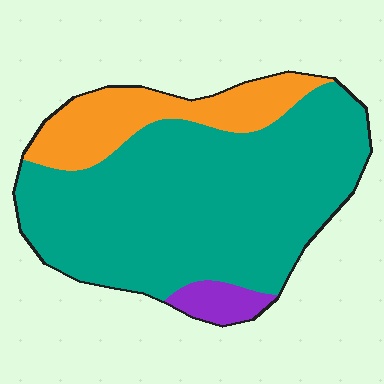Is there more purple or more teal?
Teal.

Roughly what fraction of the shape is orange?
Orange covers 20% of the shape.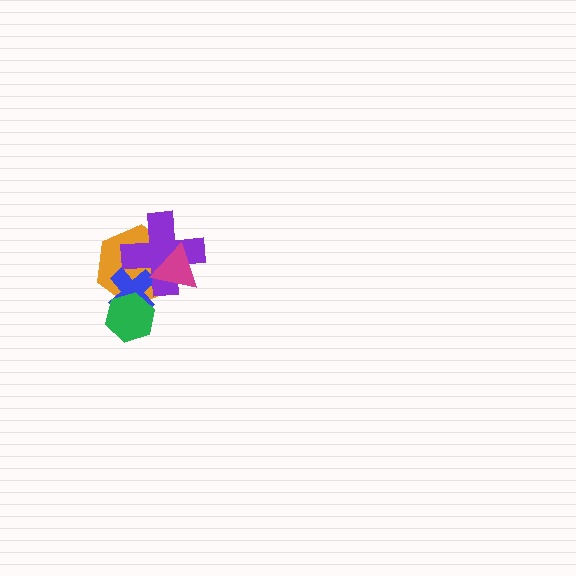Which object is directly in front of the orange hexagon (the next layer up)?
The blue cross is directly in front of the orange hexagon.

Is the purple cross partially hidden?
Yes, it is partially covered by another shape.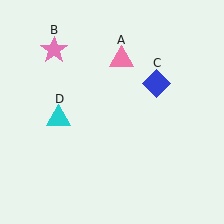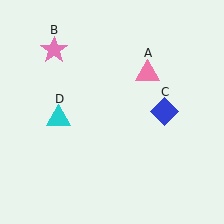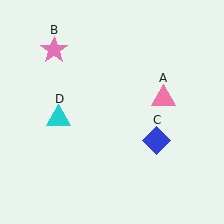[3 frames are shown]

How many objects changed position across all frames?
2 objects changed position: pink triangle (object A), blue diamond (object C).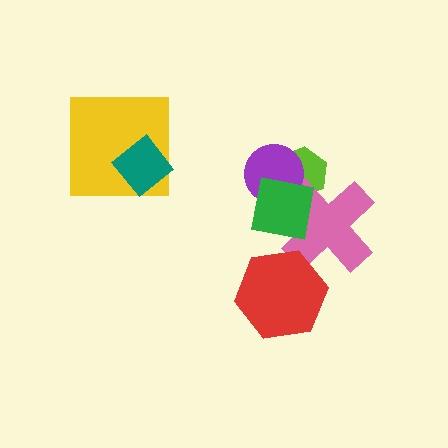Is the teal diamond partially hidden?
No, no other shape covers it.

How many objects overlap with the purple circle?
2 objects overlap with the purple circle.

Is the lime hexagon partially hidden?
Yes, it is partially covered by another shape.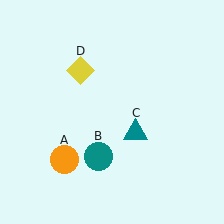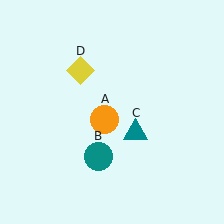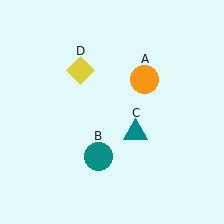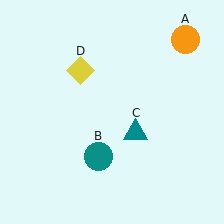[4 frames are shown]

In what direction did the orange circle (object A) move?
The orange circle (object A) moved up and to the right.